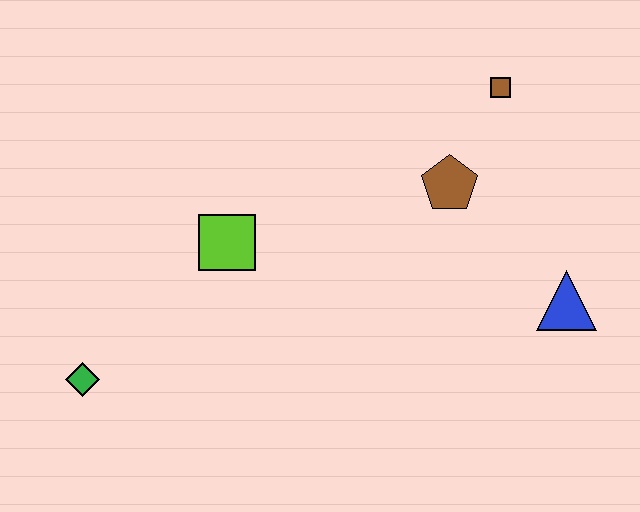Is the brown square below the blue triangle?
No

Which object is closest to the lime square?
The green diamond is closest to the lime square.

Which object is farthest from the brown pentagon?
The green diamond is farthest from the brown pentagon.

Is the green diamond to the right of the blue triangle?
No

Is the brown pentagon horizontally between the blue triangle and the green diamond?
Yes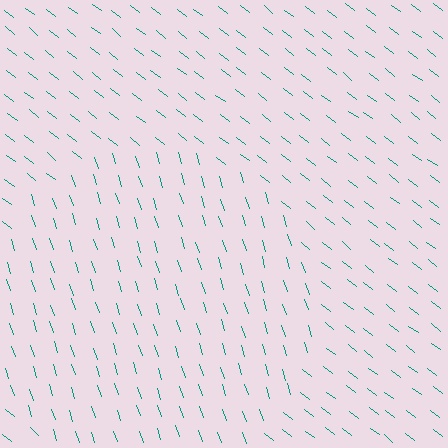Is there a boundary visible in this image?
Yes, there is a texture boundary formed by a change in line orientation.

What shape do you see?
I see a circle.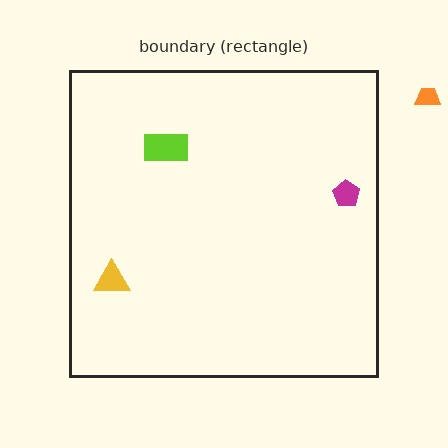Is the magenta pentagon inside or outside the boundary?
Inside.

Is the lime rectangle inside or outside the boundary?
Inside.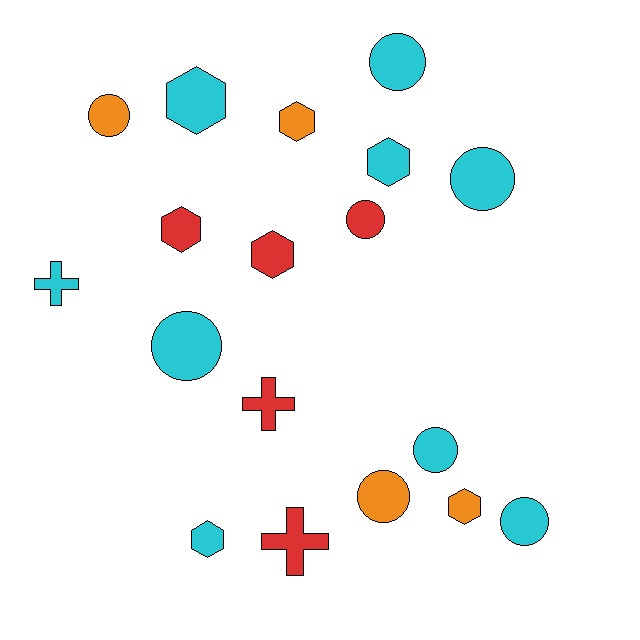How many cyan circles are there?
There are 5 cyan circles.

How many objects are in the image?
There are 18 objects.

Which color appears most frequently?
Cyan, with 9 objects.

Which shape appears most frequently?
Circle, with 8 objects.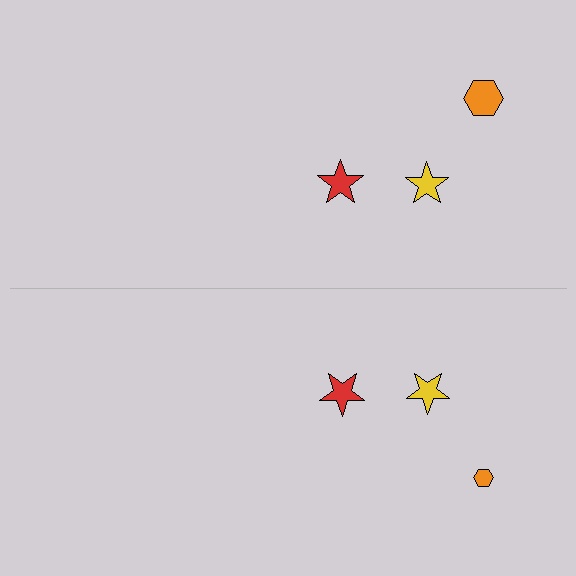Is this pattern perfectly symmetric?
No, the pattern is not perfectly symmetric. The orange hexagon on the bottom side has a different size than its mirror counterpart.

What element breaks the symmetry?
The orange hexagon on the bottom side has a different size than its mirror counterpart.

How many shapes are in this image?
There are 6 shapes in this image.